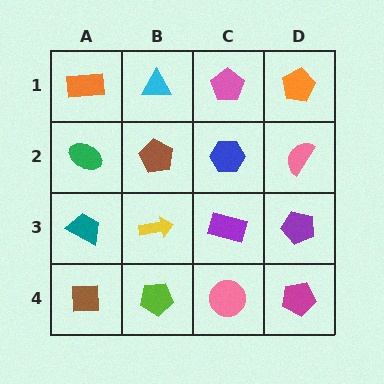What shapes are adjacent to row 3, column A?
A green ellipse (row 2, column A), a brown square (row 4, column A), a yellow arrow (row 3, column B).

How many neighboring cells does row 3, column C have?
4.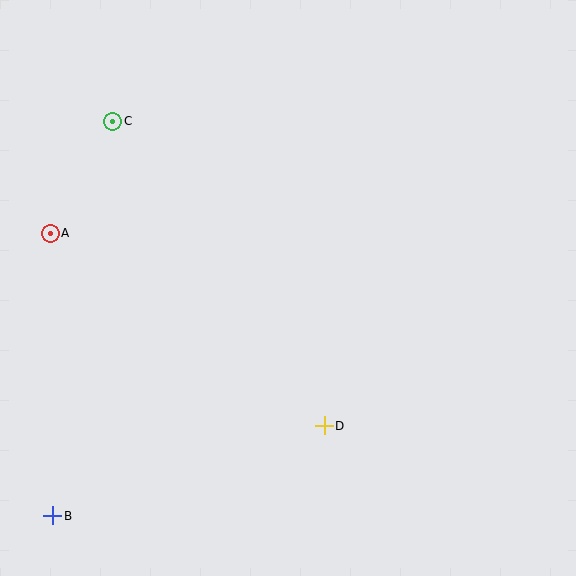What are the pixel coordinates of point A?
Point A is at (50, 233).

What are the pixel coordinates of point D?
Point D is at (324, 426).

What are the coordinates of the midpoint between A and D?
The midpoint between A and D is at (187, 330).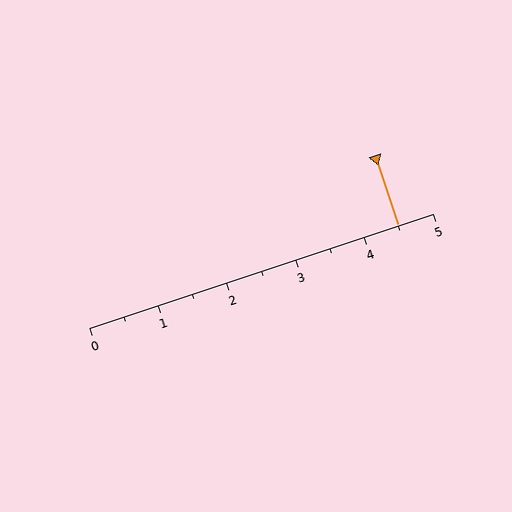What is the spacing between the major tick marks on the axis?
The major ticks are spaced 1 apart.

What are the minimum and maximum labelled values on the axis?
The axis runs from 0 to 5.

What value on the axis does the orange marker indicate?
The marker indicates approximately 4.5.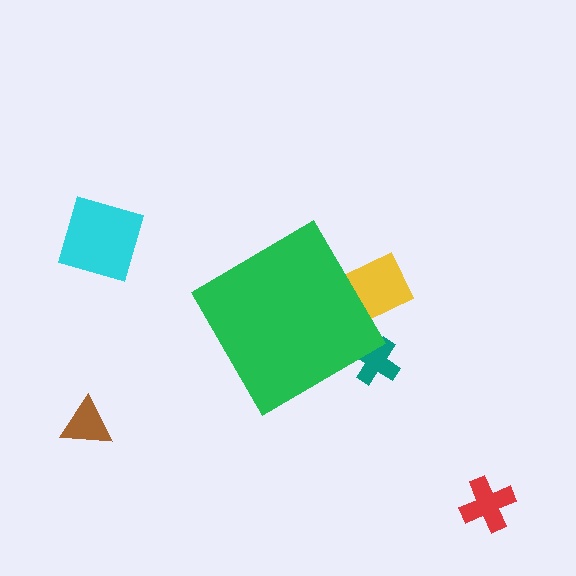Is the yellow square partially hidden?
Yes, the yellow square is partially hidden behind the green diamond.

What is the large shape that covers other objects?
A green diamond.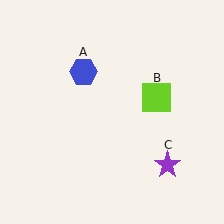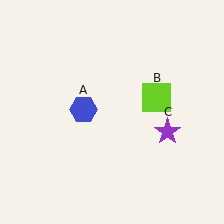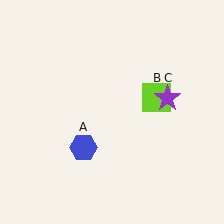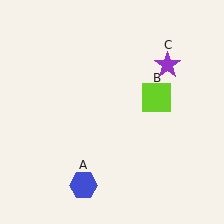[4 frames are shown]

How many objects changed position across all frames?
2 objects changed position: blue hexagon (object A), purple star (object C).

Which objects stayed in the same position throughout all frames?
Lime square (object B) remained stationary.